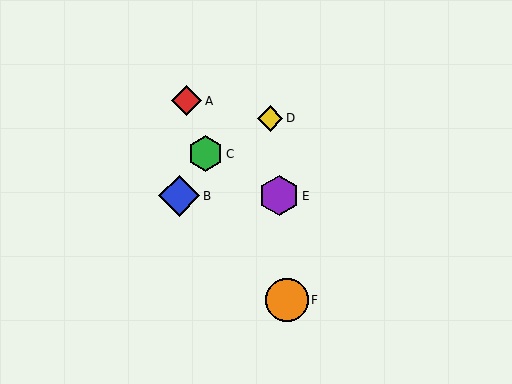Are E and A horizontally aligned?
No, E is at y≈196 and A is at y≈101.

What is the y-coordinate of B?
Object B is at y≈196.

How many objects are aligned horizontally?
2 objects (B, E) are aligned horizontally.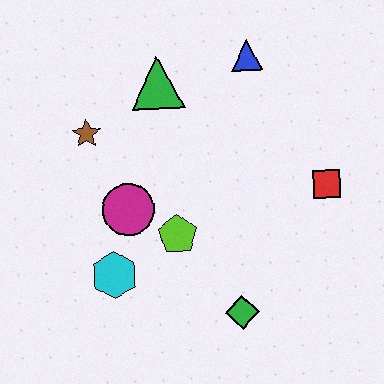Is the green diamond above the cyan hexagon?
No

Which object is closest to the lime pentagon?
The magenta circle is closest to the lime pentagon.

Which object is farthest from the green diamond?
The blue triangle is farthest from the green diamond.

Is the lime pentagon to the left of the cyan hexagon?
No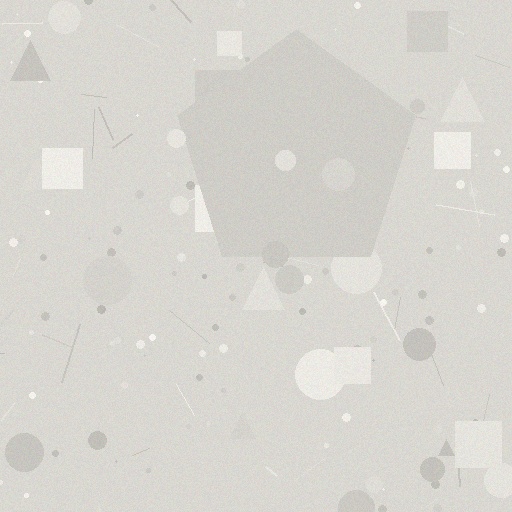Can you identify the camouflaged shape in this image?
The camouflaged shape is a pentagon.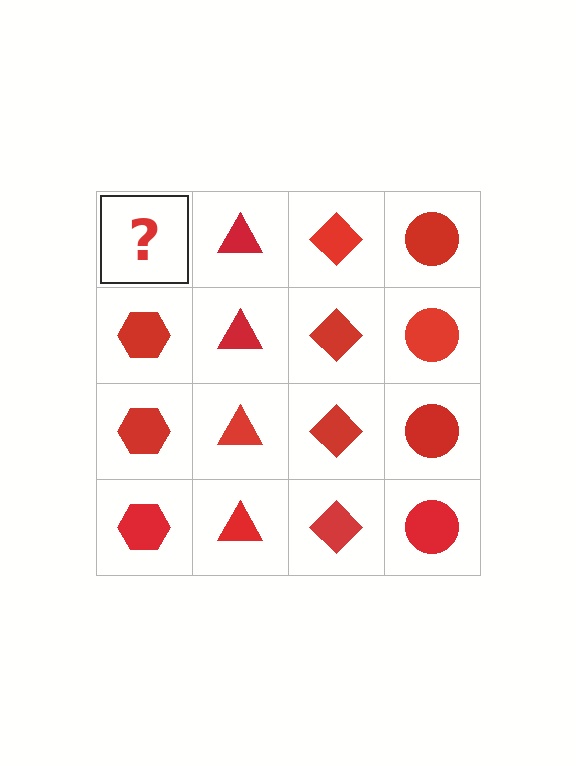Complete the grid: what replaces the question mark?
The question mark should be replaced with a red hexagon.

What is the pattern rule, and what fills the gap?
The rule is that each column has a consistent shape. The gap should be filled with a red hexagon.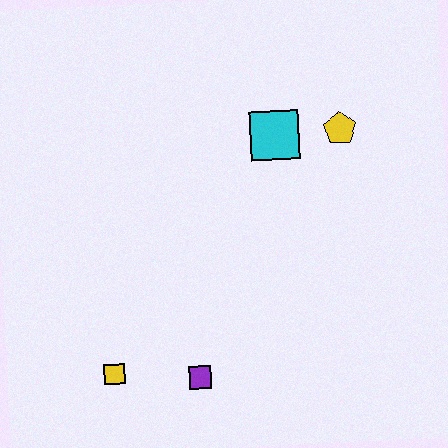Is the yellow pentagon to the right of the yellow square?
Yes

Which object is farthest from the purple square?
The yellow pentagon is farthest from the purple square.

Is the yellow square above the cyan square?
No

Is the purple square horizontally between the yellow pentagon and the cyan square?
No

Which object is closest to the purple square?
The yellow square is closest to the purple square.